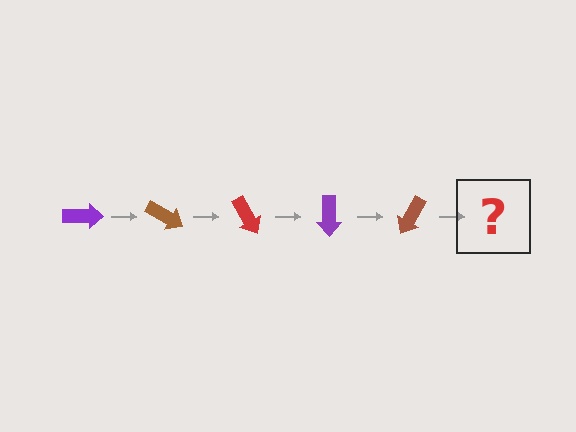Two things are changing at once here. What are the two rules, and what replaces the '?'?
The two rules are that it rotates 30 degrees each step and the color cycles through purple, brown, and red. The '?' should be a red arrow, rotated 150 degrees from the start.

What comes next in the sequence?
The next element should be a red arrow, rotated 150 degrees from the start.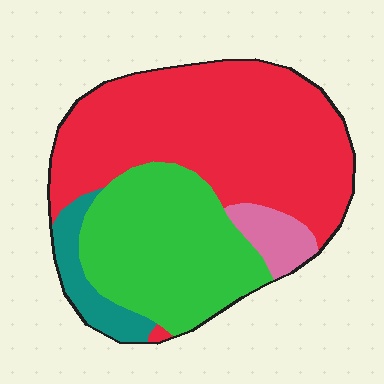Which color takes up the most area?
Red, at roughly 55%.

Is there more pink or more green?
Green.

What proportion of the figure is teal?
Teal covers around 10% of the figure.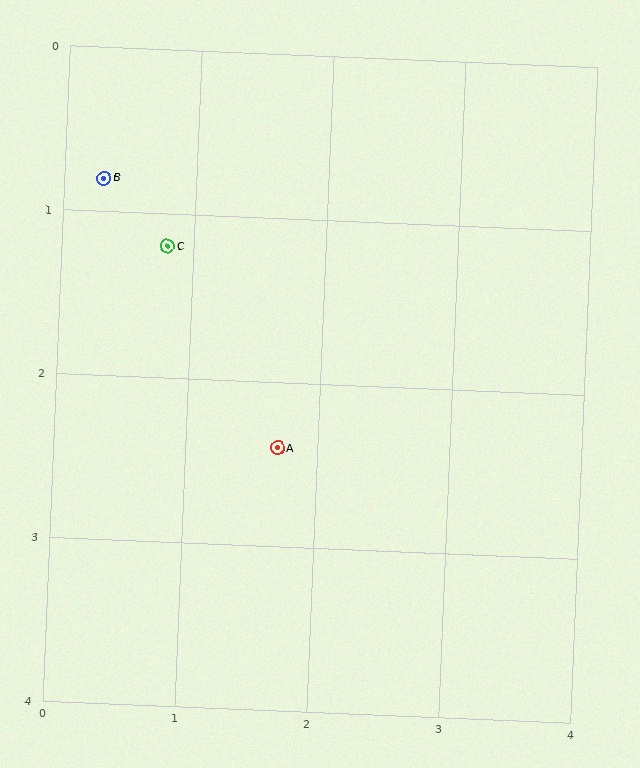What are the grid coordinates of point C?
Point C is at approximately (0.8, 1.2).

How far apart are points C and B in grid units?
Points C and B are about 0.6 grid units apart.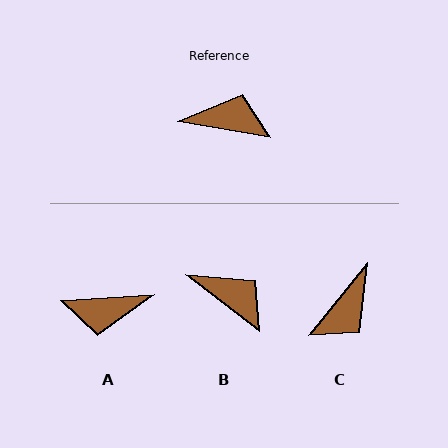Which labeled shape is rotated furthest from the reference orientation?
A, about 167 degrees away.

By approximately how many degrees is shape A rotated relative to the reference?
Approximately 167 degrees clockwise.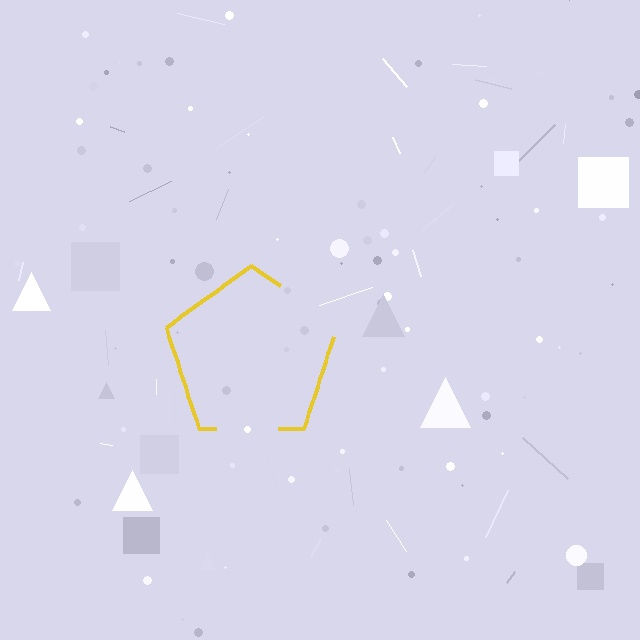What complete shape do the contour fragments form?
The contour fragments form a pentagon.